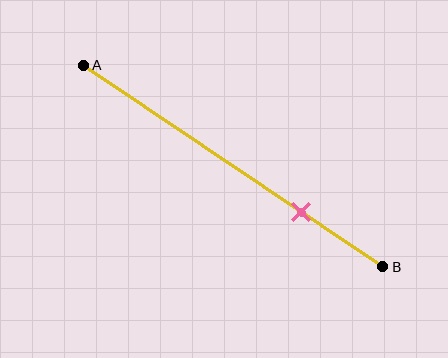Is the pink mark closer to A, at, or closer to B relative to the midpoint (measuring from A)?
The pink mark is closer to point B than the midpoint of segment AB.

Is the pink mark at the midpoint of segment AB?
No, the mark is at about 75% from A, not at the 50% midpoint.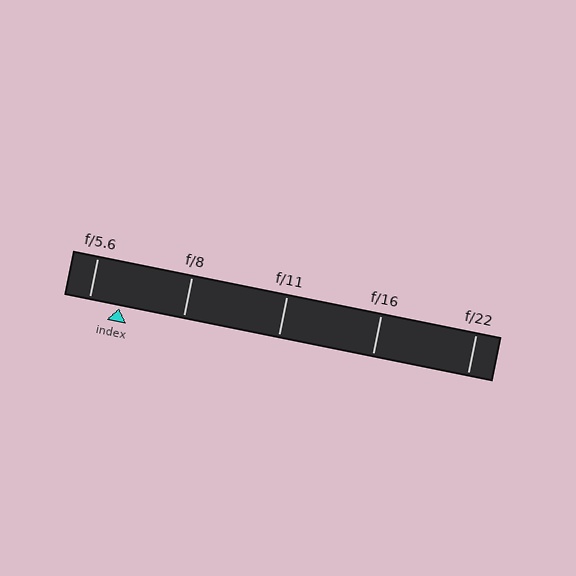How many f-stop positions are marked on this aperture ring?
There are 5 f-stop positions marked.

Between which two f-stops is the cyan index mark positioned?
The index mark is between f/5.6 and f/8.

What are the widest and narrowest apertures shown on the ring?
The widest aperture shown is f/5.6 and the narrowest is f/22.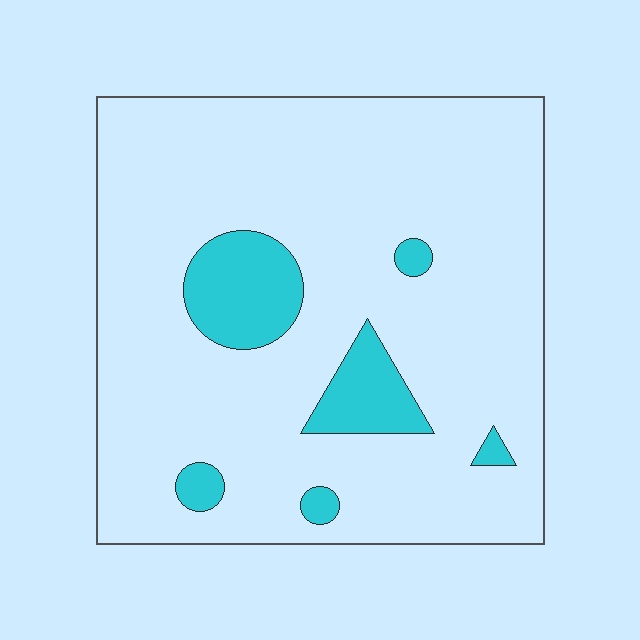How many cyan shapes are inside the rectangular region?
6.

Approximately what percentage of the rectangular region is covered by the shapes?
Approximately 10%.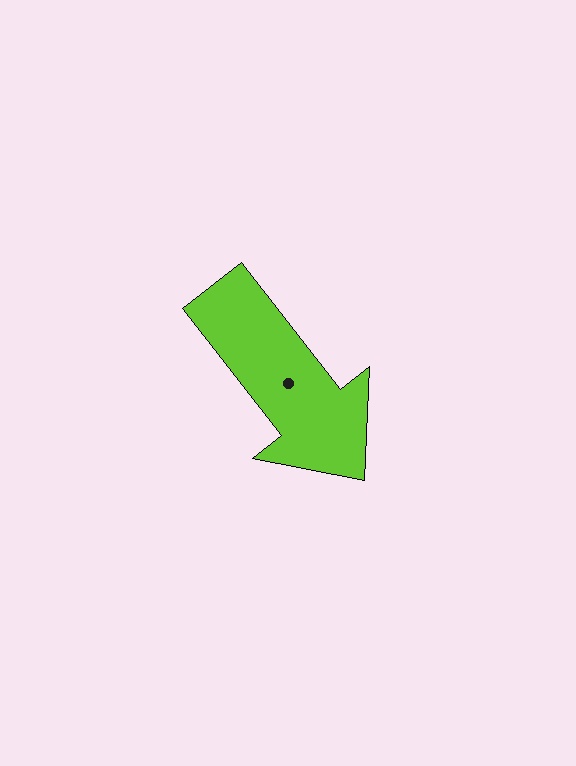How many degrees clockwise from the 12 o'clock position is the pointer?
Approximately 142 degrees.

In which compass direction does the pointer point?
Southeast.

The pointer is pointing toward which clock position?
Roughly 5 o'clock.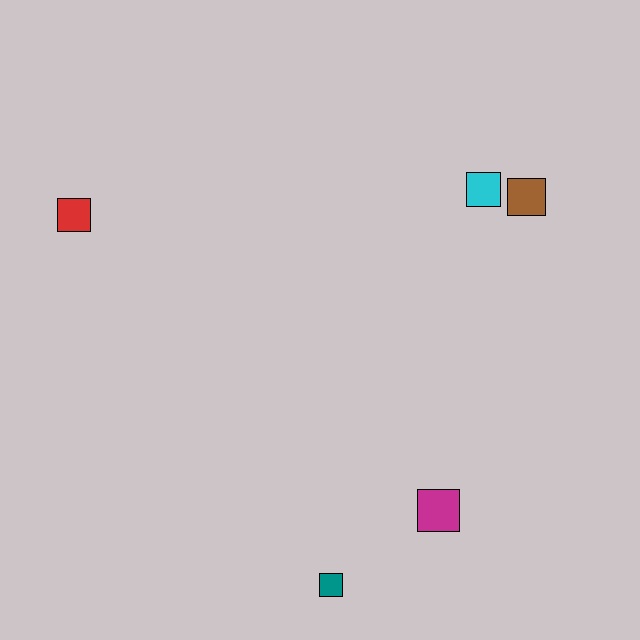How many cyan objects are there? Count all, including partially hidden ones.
There is 1 cyan object.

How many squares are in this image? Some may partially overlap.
There are 5 squares.